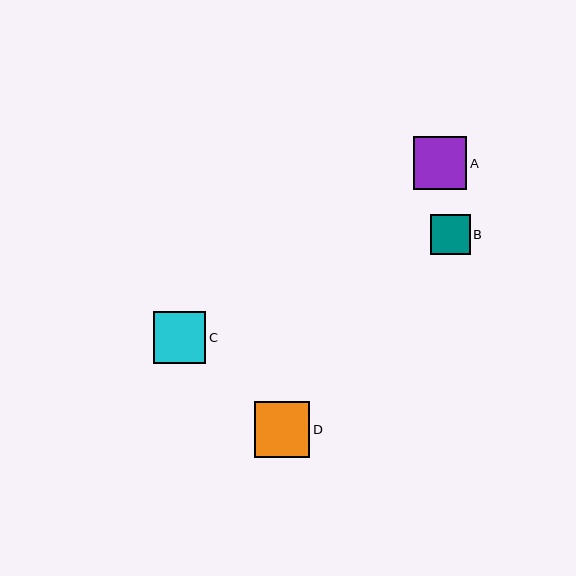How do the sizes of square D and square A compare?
Square D and square A are approximately the same size.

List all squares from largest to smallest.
From largest to smallest: D, A, C, B.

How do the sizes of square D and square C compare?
Square D and square C are approximately the same size.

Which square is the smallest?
Square B is the smallest with a size of approximately 40 pixels.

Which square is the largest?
Square D is the largest with a size of approximately 56 pixels.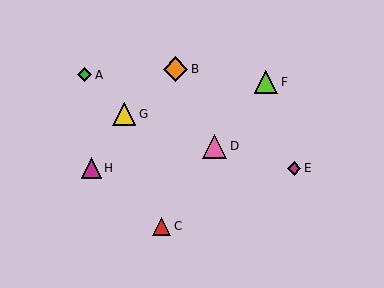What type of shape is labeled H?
Shape H is a magenta triangle.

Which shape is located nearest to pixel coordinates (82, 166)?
The magenta triangle (labeled H) at (91, 168) is nearest to that location.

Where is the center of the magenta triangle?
The center of the magenta triangle is at (91, 168).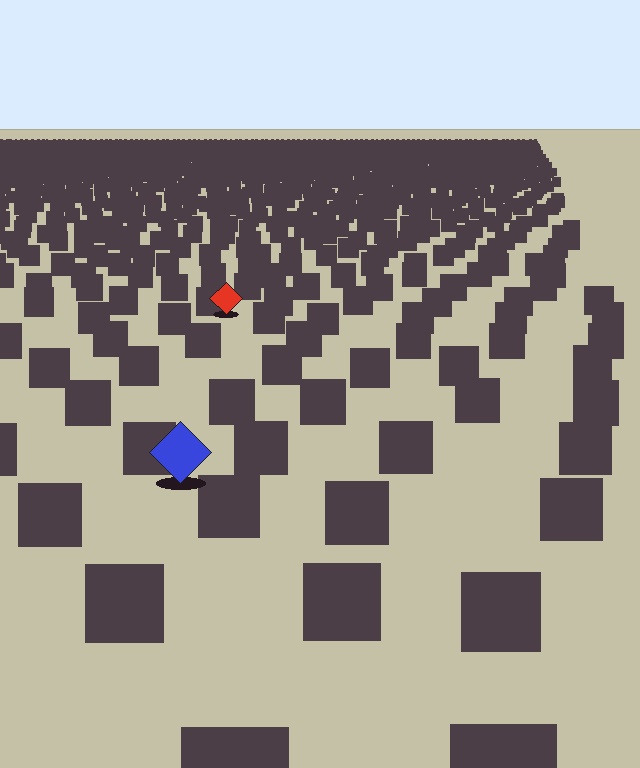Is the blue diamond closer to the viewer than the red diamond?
Yes. The blue diamond is closer — you can tell from the texture gradient: the ground texture is coarser near it.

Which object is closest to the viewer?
The blue diamond is closest. The texture marks near it are larger and more spread out.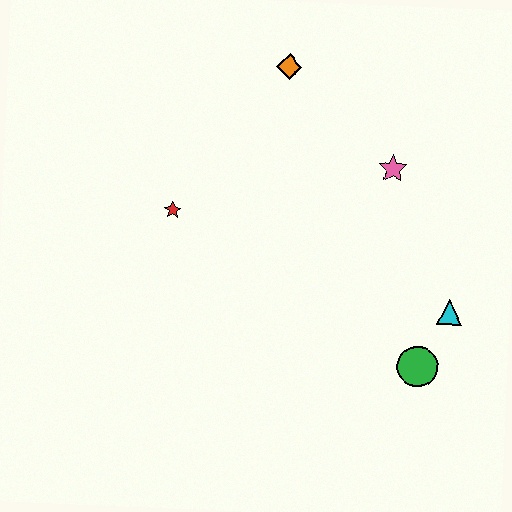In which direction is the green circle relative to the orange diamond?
The green circle is below the orange diamond.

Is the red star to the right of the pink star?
No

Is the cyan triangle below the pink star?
Yes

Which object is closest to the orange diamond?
The pink star is closest to the orange diamond.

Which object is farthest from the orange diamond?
The green circle is farthest from the orange diamond.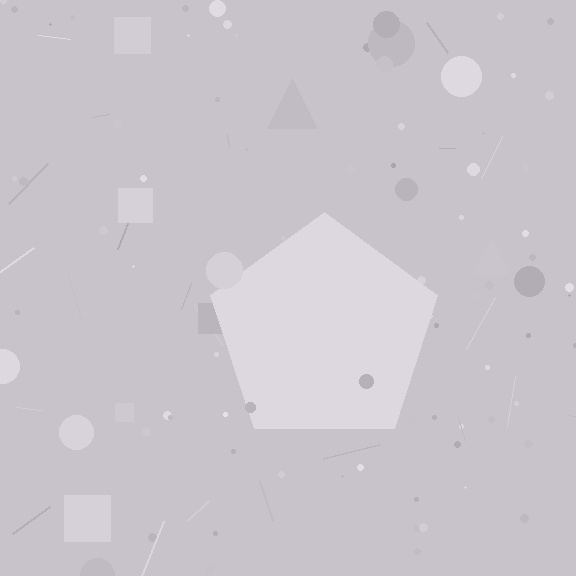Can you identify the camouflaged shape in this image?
The camouflaged shape is a pentagon.